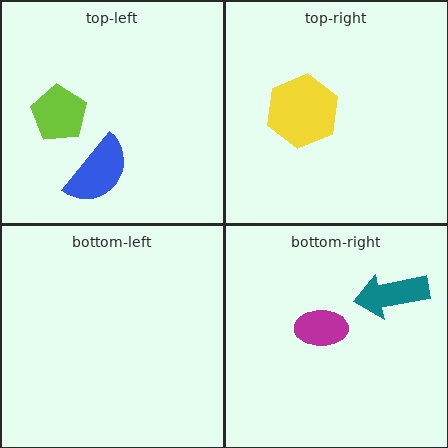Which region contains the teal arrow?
The bottom-right region.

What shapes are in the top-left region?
The lime pentagon, the blue semicircle.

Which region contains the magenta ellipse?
The bottom-right region.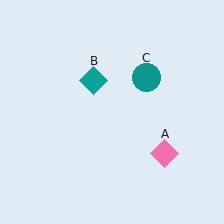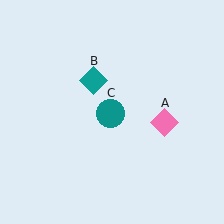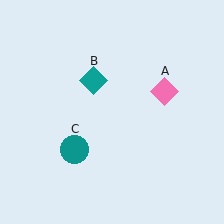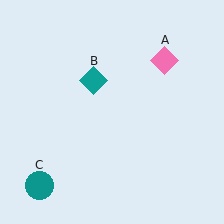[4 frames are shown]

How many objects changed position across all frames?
2 objects changed position: pink diamond (object A), teal circle (object C).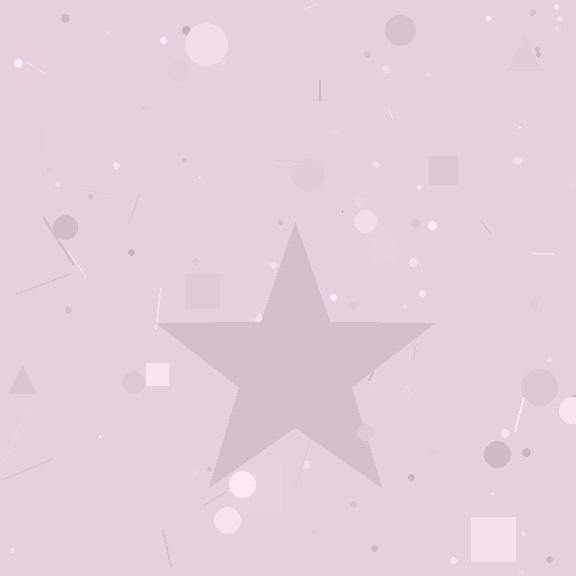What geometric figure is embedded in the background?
A star is embedded in the background.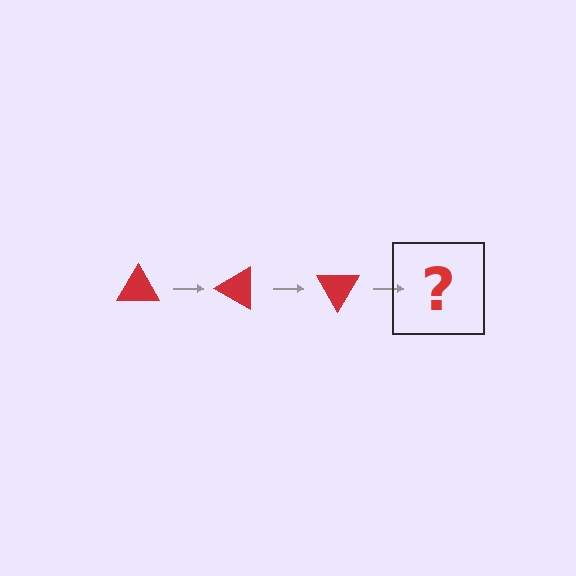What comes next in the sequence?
The next element should be a red triangle rotated 90 degrees.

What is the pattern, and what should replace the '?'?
The pattern is that the triangle rotates 30 degrees each step. The '?' should be a red triangle rotated 90 degrees.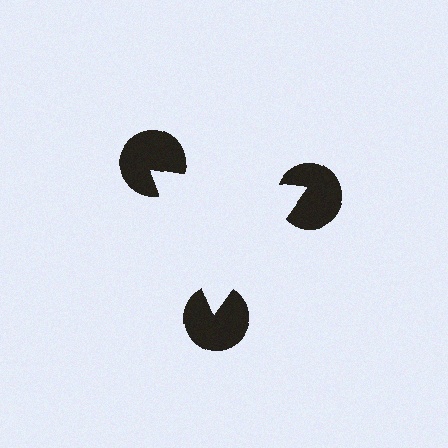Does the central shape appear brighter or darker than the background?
It typically appears slightly brighter than the background, even though no actual brightness change is drawn.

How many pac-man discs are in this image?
There are 3 — one at each vertex of the illusory triangle.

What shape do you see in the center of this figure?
An illusory triangle — its edges are inferred from the aligned wedge cuts in the pac-man discs, not physically drawn.